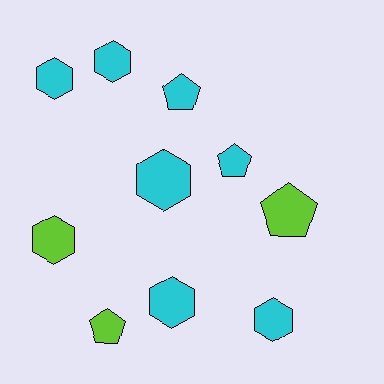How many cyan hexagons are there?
There are 5 cyan hexagons.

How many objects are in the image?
There are 10 objects.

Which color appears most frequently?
Cyan, with 7 objects.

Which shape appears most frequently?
Hexagon, with 6 objects.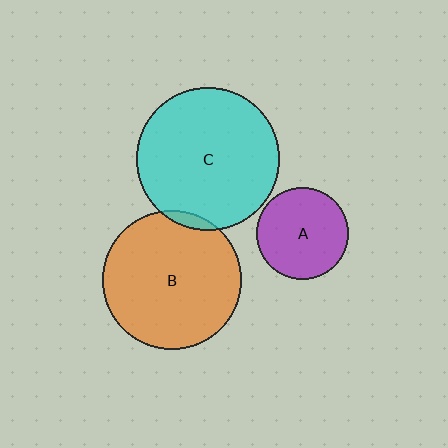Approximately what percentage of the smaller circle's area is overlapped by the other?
Approximately 5%.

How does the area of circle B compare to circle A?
Approximately 2.3 times.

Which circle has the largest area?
Circle C (cyan).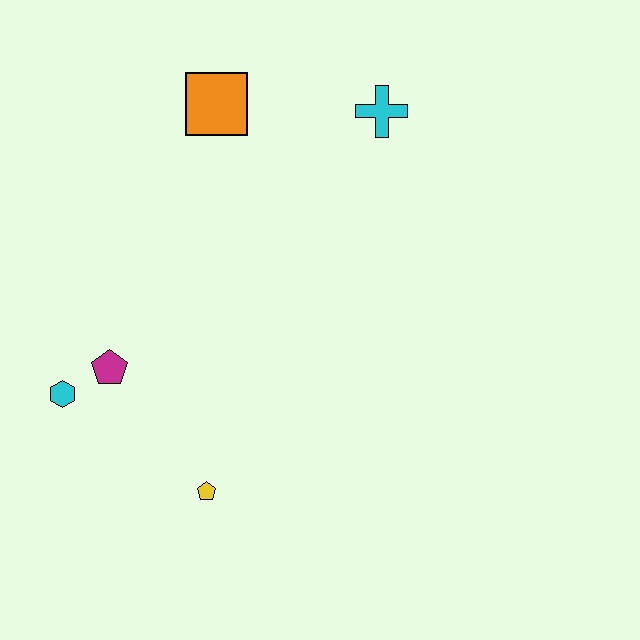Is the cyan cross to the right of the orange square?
Yes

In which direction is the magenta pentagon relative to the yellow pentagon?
The magenta pentagon is above the yellow pentagon.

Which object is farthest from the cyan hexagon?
The cyan cross is farthest from the cyan hexagon.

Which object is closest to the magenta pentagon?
The cyan hexagon is closest to the magenta pentagon.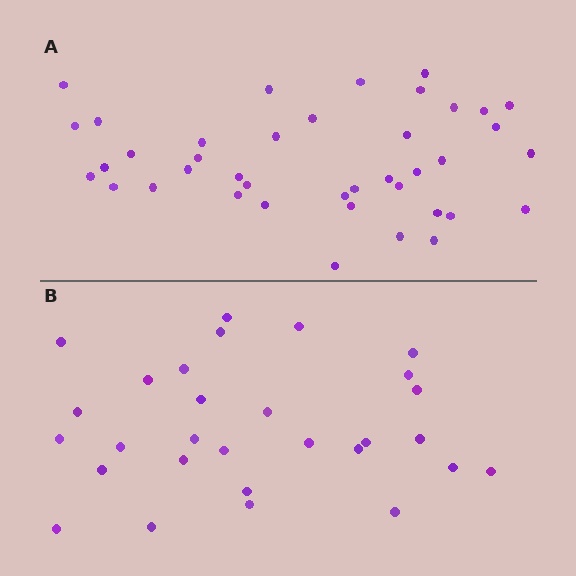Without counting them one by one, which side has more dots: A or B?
Region A (the top region) has more dots.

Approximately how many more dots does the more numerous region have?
Region A has roughly 12 or so more dots than region B.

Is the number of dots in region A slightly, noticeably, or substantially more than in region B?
Region A has noticeably more, but not dramatically so. The ratio is roughly 1.4 to 1.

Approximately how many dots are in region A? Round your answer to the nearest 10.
About 40 dots.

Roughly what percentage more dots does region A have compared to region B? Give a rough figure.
About 40% more.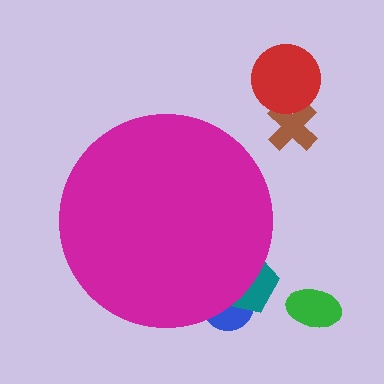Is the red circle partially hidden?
No, the red circle is fully visible.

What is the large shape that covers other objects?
A magenta circle.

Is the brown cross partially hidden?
No, the brown cross is fully visible.